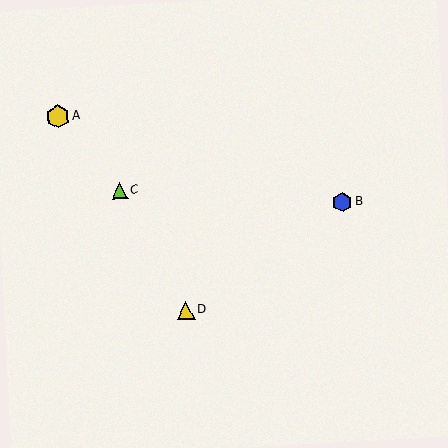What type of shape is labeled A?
Shape A is a yellow hexagon.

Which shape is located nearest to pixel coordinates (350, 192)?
The blue hexagon (labeled B) at (342, 202) is nearest to that location.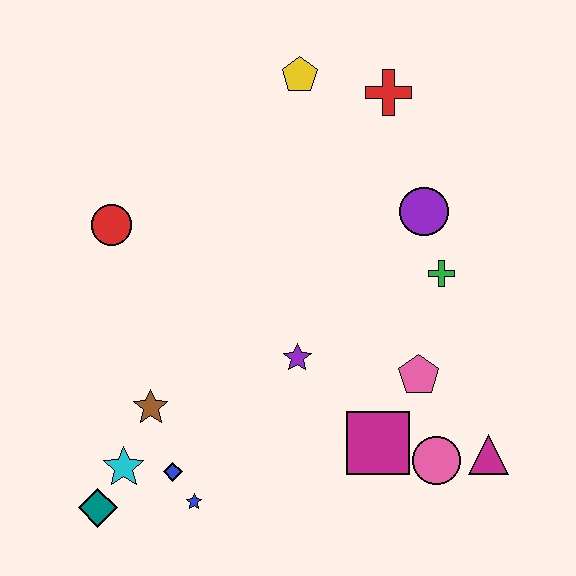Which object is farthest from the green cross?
The teal diamond is farthest from the green cross.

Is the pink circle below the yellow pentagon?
Yes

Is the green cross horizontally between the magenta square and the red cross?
No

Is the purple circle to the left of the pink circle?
Yes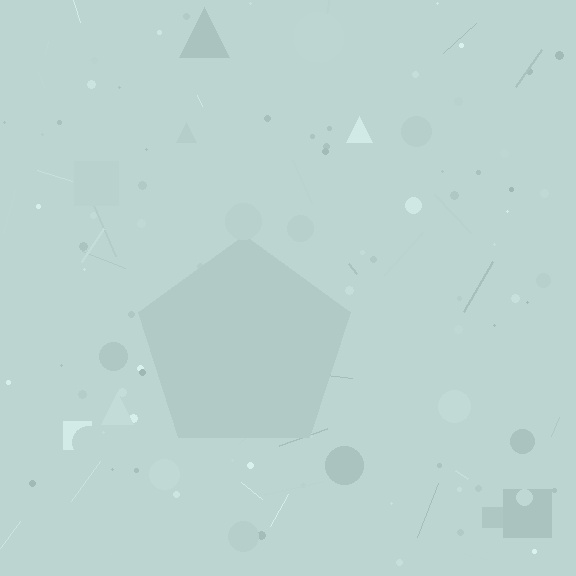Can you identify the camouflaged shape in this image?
The camouflaged shape is a pentagon.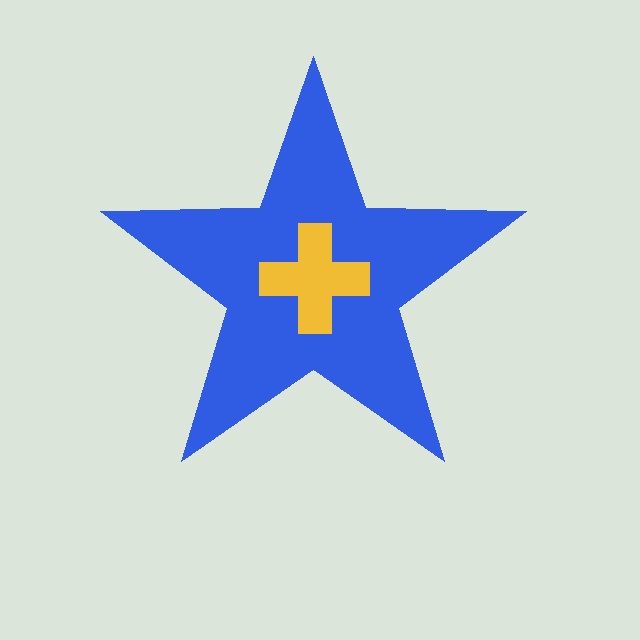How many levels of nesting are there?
2.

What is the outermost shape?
The blue star.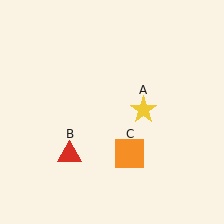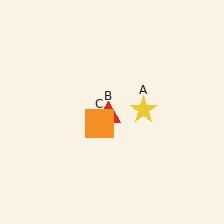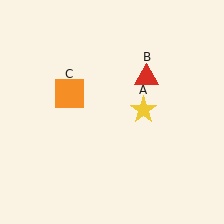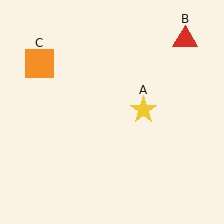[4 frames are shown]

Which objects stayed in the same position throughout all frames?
Yellow star (object A) remained stationary.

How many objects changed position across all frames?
2 objects changed position: red triangle (object B), orange square (object C).